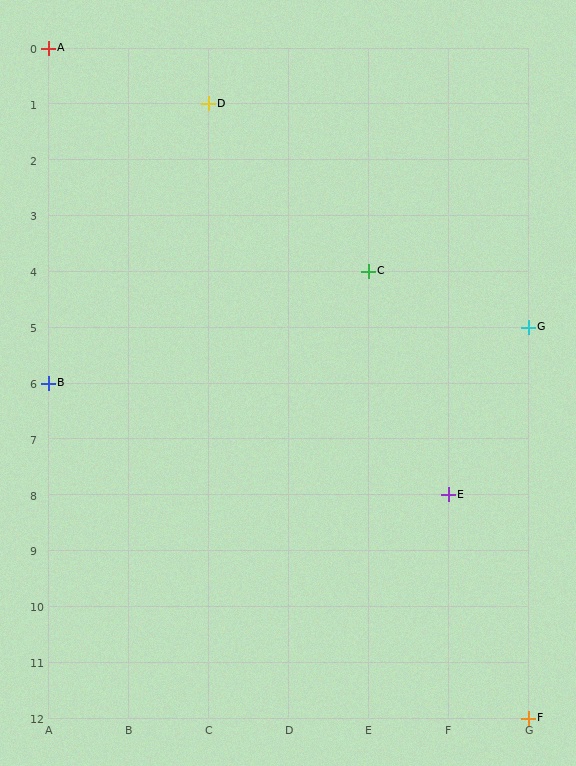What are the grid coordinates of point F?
Point F is at grid coordinates (G, 12).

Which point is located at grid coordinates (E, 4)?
Point C is at (E, 4).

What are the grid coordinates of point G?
Point G is at grid coordinates (G, 5).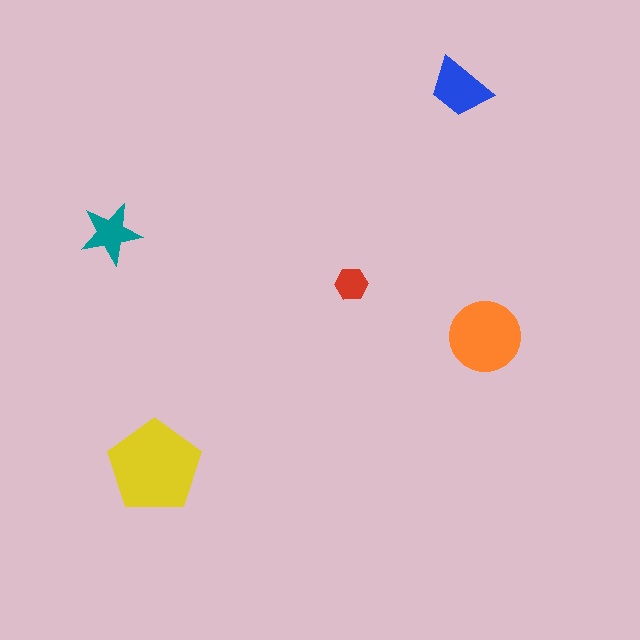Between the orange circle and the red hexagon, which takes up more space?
The orange circle.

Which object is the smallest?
The red hexagon.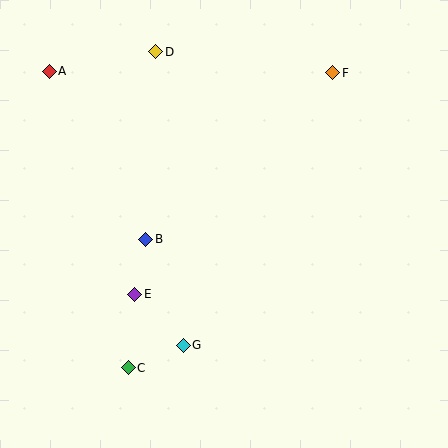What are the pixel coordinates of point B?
Point B is at (146, 239).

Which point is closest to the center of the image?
Point B at (146, 239) is closest to the center.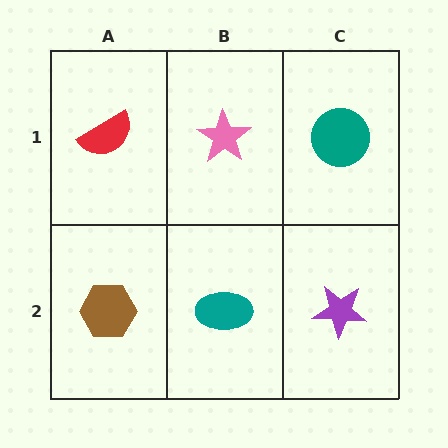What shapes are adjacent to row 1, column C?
A purple star (row 2, column C), a pink star (row 1, column B).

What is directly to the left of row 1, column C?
A pink star.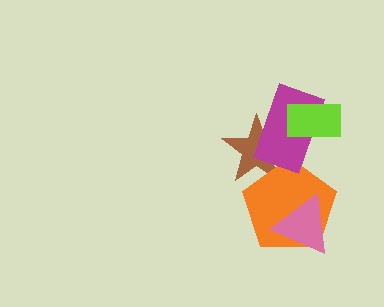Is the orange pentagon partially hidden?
Yes, it is partially covered by another shape.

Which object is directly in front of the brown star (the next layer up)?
The orange pentagon is directly in front of the brown star.